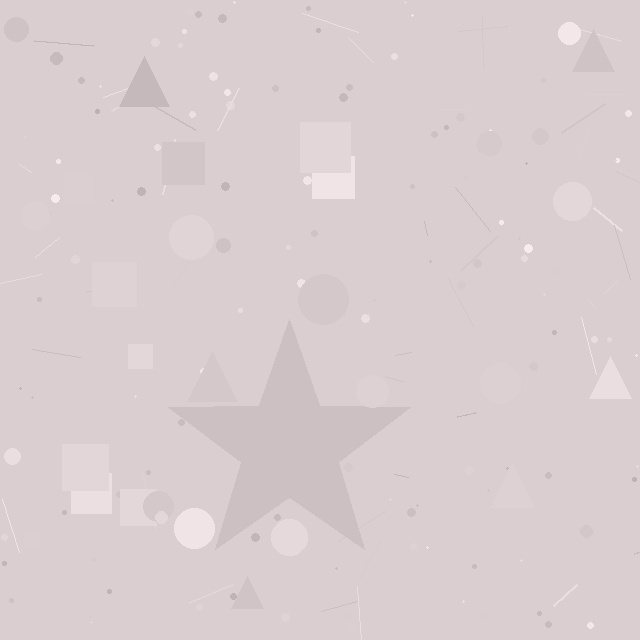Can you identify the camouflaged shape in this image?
The camouflaged shape is a star.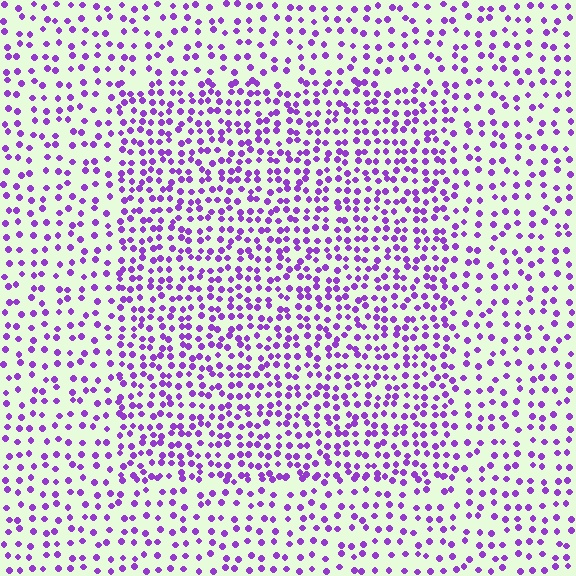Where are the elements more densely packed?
The elements are more densely packed inside the rectangle boundary.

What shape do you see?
I see a rectangle.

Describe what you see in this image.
The image contains small purple elements arranged at two different densities. A rectangle-shaped region is visible where the elements are more densely packed than the surrounding area.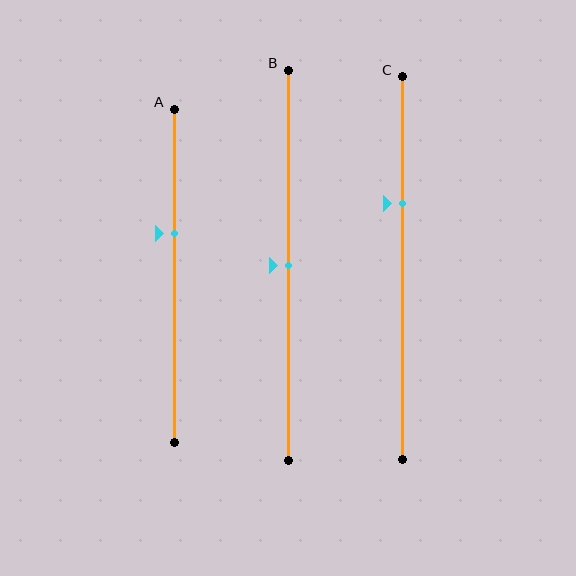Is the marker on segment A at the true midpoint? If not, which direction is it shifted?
No, the marker on segment A is shifted upward by about 13% of the segment length.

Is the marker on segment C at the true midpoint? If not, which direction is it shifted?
No, the marker on segment C is shifted upward by about 17% of the segment length.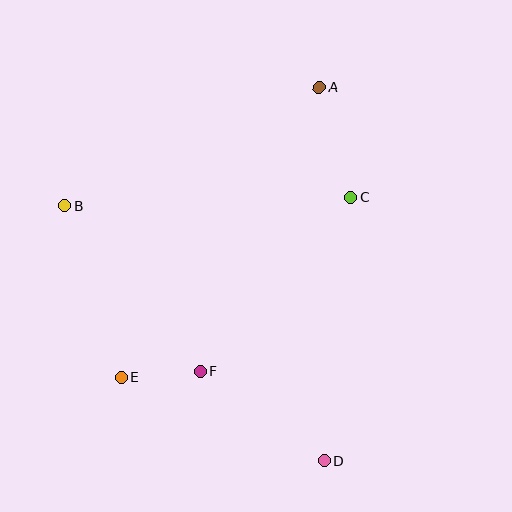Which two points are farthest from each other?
Points A and D are farthest from each other.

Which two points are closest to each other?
Points E and F are closest to each other.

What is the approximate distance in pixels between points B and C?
The distance between B and C is approximately 286 pixels.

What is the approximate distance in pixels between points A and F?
The distance between A and F is approximately 308 pixels.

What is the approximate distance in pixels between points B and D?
The distance between B and D is approximately 364 pixels.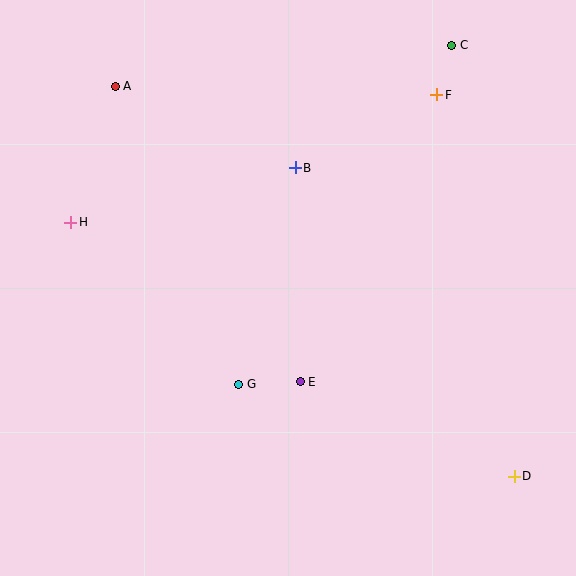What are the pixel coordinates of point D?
Point D is at (514, 476).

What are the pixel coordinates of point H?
Point H is at (71, 222).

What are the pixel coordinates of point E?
Point E is at (300, 382).